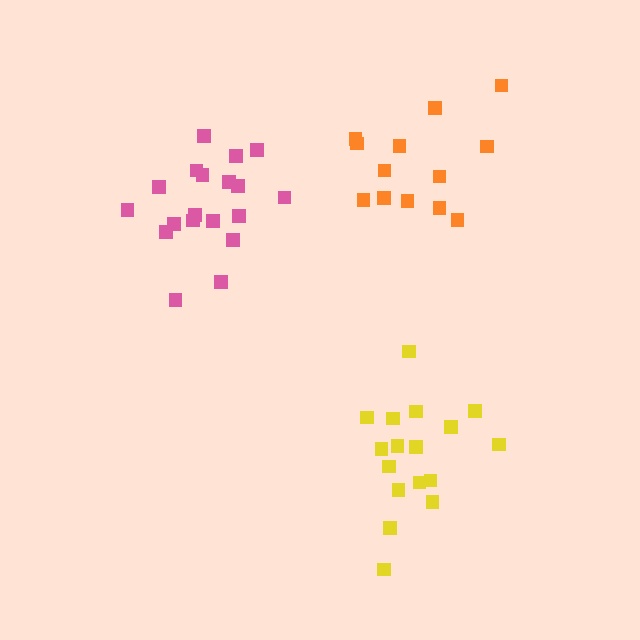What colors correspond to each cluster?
The clusters are colored: pink, orange, yellow.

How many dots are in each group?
Group 1: 19 dots, Group 2: 13 dots, Group 3: 17 dots (49 total).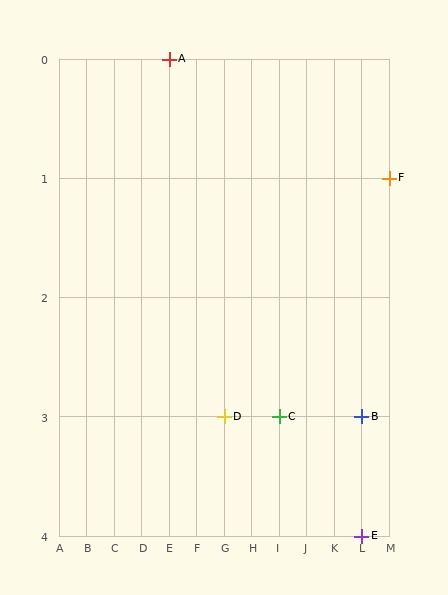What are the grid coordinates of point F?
Point F is at grid coordinates (M, 1).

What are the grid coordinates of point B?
Point B is at grid coordinates (L, 3).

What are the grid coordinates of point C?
Point C is at grid coordinates (I, 3).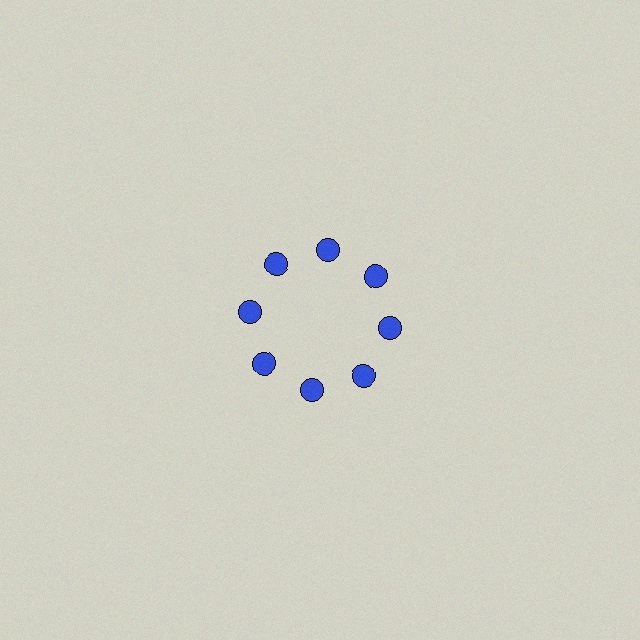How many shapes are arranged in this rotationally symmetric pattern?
There are 8 shapes, arranged in 8 groups of 1.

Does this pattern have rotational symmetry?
Yes, this pattern has 8-fold rotational symmetry. It looks the same after rotating 45 degrees around the center.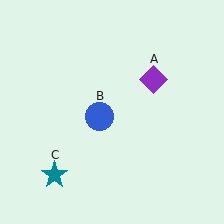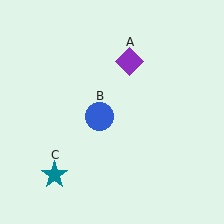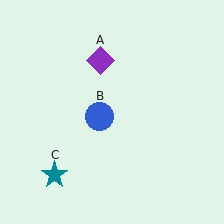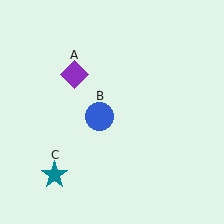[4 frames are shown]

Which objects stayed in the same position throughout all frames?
Blue circle (object B) and teal star (object C) remained stationary.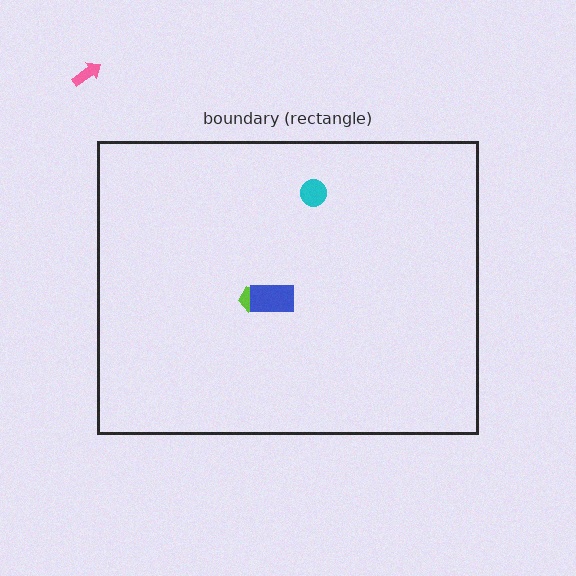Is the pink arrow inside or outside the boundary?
Outside.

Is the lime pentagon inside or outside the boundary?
Inside.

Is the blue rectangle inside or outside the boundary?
Inside.